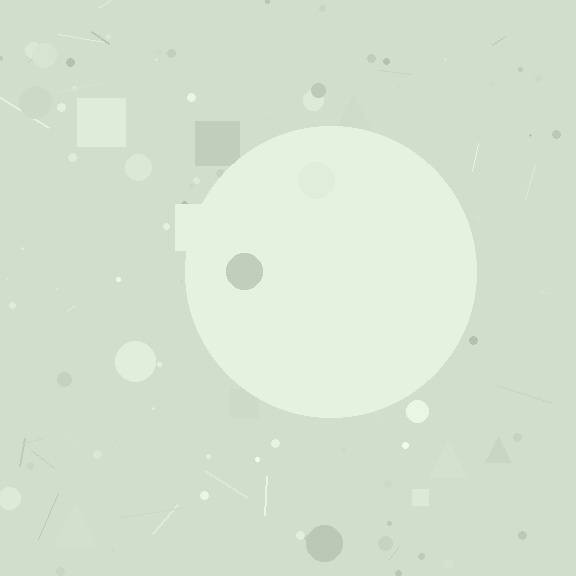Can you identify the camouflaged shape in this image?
The camouflaged shape is a circle.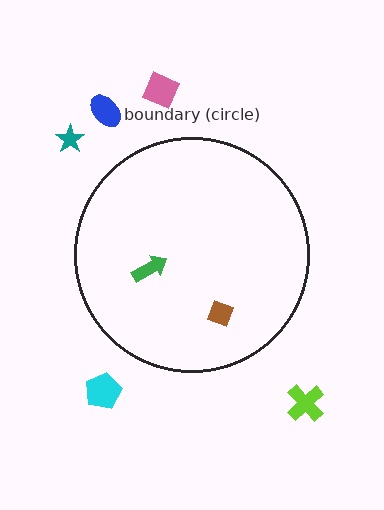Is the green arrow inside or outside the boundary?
Inside.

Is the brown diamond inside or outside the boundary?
Inside.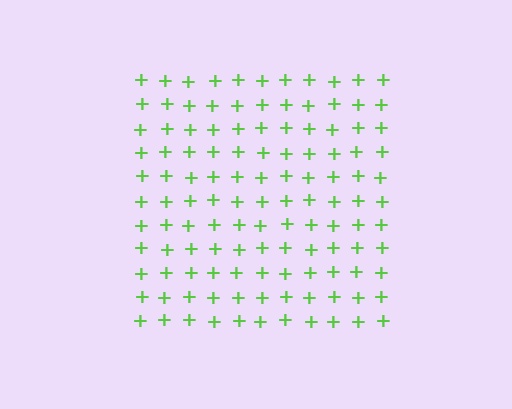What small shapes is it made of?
It is made of small plus signs.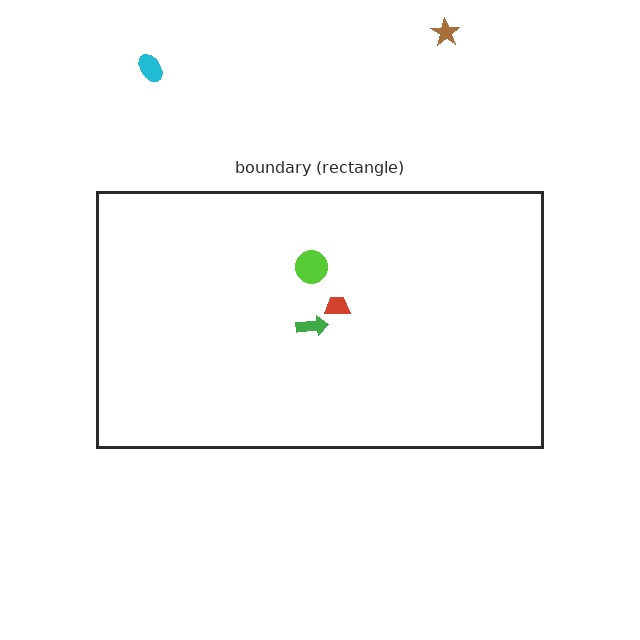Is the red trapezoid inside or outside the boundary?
Inside.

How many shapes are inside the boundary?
3 inside, 2 outside.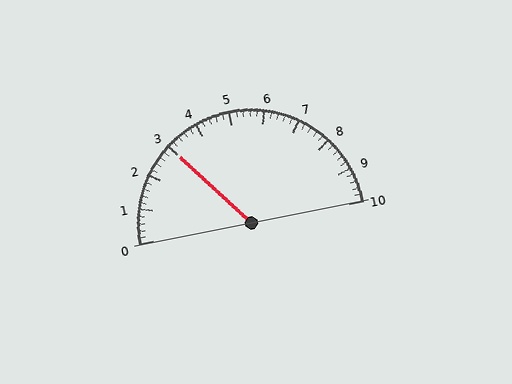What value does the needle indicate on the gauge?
The needle indicates approximately 3.0.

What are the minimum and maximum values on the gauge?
The gauge ranges from 0 to 10.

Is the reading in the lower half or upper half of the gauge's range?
The reading is in the lower half of the range (0 to 10).